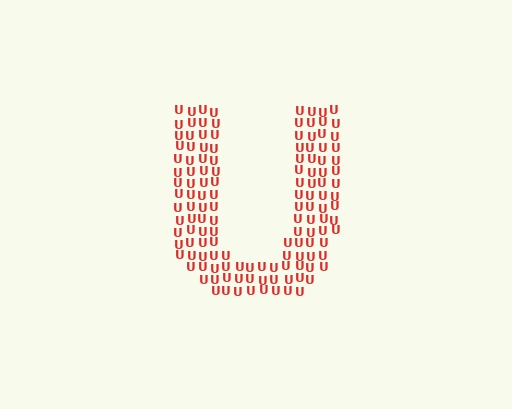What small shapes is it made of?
It is made of small letter U's.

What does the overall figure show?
The overall figure shows the letter U.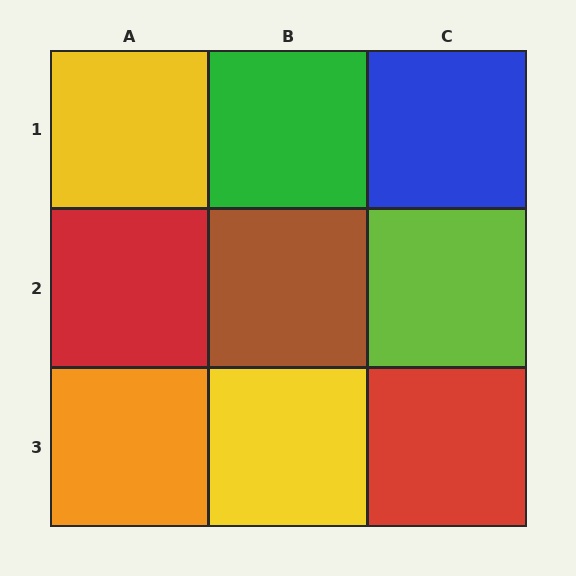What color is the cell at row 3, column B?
Yellow.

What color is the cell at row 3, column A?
Orange.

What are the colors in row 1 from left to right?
Yellow, green, blue.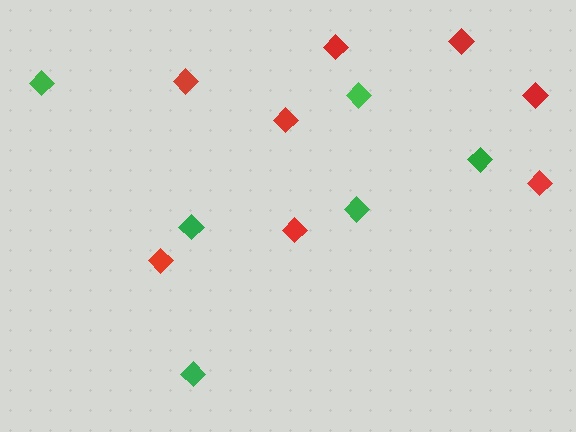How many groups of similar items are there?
There are 2 groups: one group of green diamonds (6) and one group of red diamonds (8).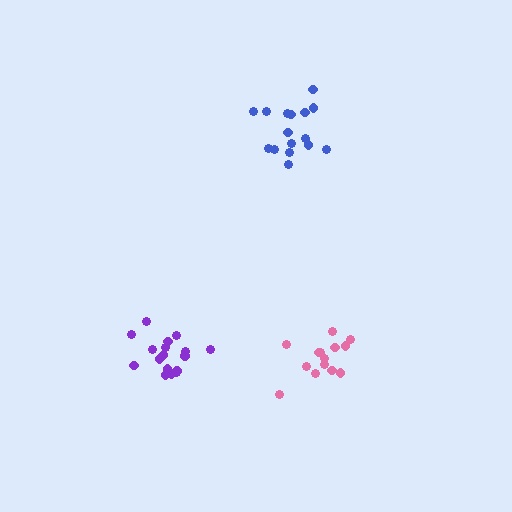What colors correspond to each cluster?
The clusters are colored: blue, pink, purple.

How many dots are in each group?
Group 1: 16 dots, Group 2: 14 dots, Group 3: 17 dots (47 total).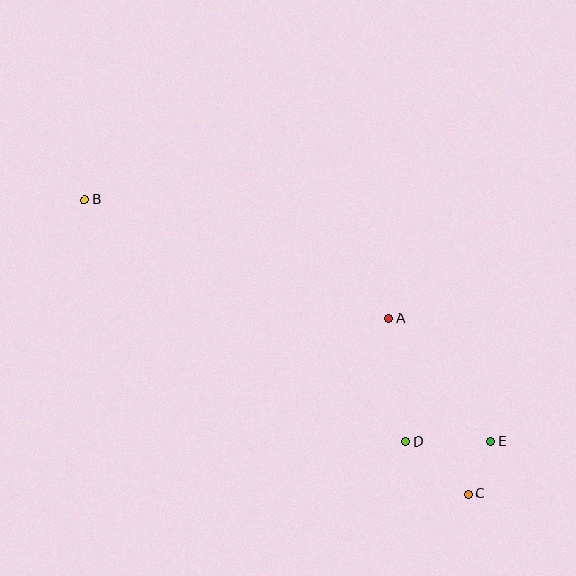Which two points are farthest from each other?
Points B and C are farthest from each other.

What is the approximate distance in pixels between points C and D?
The distance between C and D is approximately 82 pixels.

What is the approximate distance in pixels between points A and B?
The distance between A and B is approximately 326 pixels.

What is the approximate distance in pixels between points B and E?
The distance between B and E is approximately 473 pixels.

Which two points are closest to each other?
Points C and E are closest to each other.